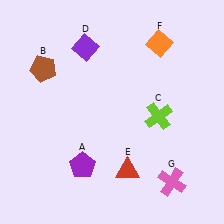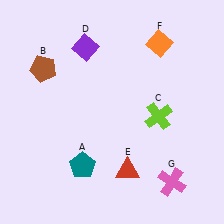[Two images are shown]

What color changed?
The pentagon (A) changed from purple in Image 1 to teal in Image 2.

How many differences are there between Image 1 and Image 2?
There is 1 difference between the two images.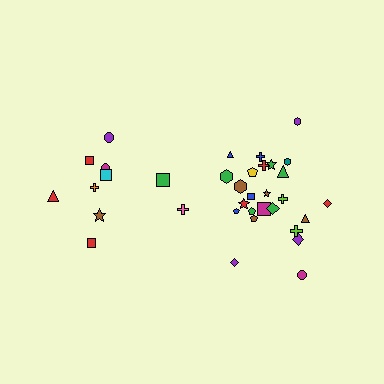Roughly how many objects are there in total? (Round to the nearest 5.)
Roughly 35 objects in total.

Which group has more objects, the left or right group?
The right group.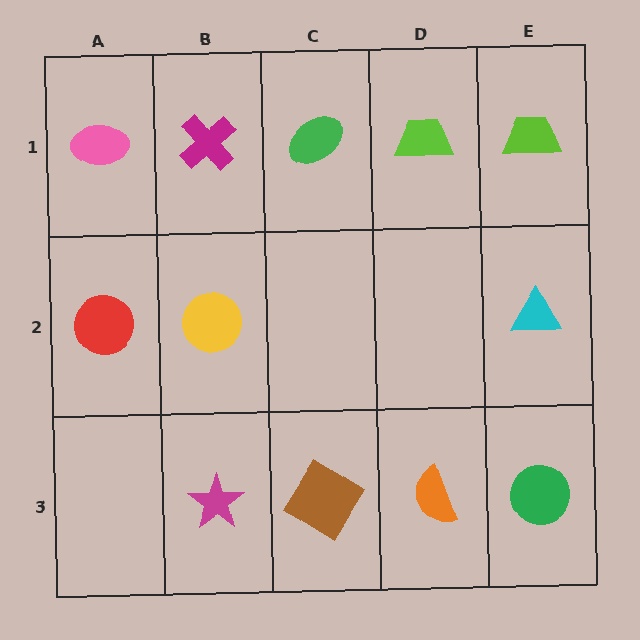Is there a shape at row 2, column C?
No, that cell is empty.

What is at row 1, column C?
A green ellipse.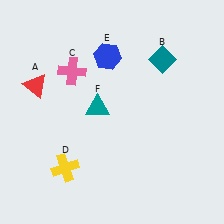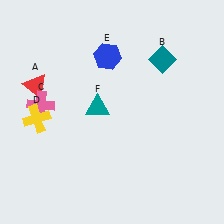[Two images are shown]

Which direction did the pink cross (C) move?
The pink cross (C) moved down.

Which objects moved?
The objects that moved are: the pink cross (C), the yellow cross (D).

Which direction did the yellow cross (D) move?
The yellow cross (D) moved up.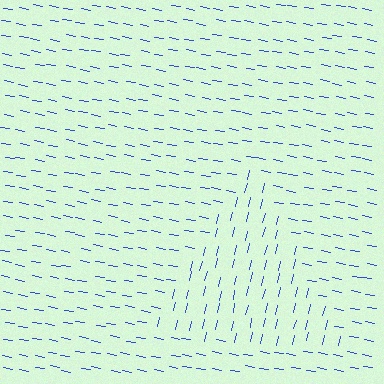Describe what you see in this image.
The image is filled with small blue line segments. A triangle region in the image has lines oriented differently from the surrounding lines, creating a visible texture boundary.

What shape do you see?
I see a triangle.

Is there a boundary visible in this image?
Yes, there is a texture boundary formed by a change in line orientation.